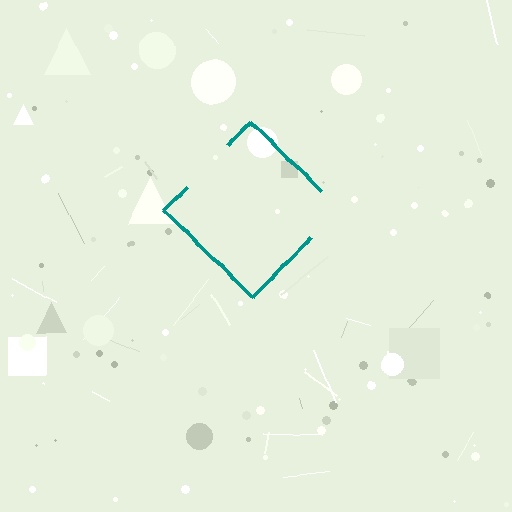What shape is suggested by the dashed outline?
The dashed outline suggests a diamond.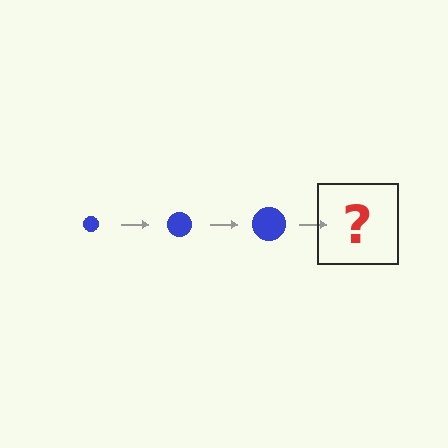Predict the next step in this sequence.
The next step is a blue circle, larger than the previous one.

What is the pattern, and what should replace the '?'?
The pattern is that the circle gets progressively larger each step. The '?' should be a blue circle, larger than the previous one.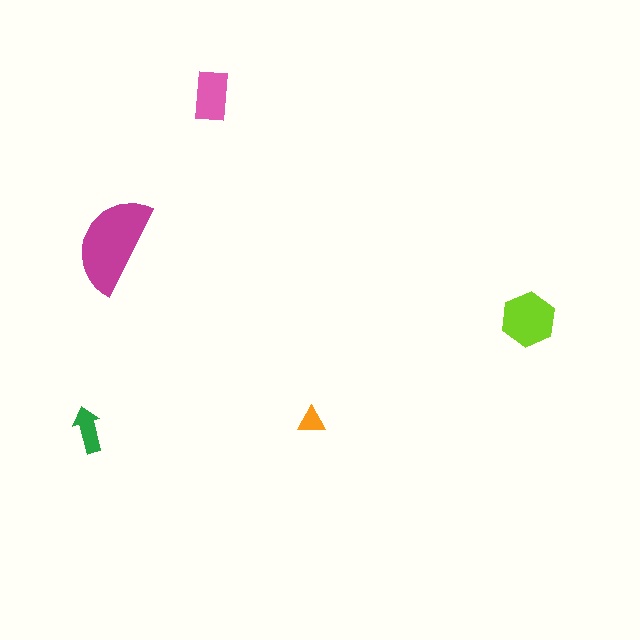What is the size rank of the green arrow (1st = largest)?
4th.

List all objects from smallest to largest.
The orange triangle, the green arrow, the pink rectangle, the lime hexagon, the magenta semicircle.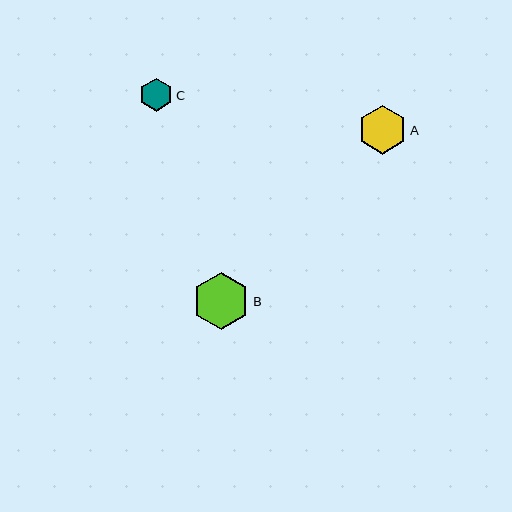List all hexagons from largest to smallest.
From largest to smallest: B, A, C.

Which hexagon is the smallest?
Hexagon C is the smallest with a size of approximately 33 pixels.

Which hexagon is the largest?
Hexagon B is the largest with a size of approximately 57 pixels.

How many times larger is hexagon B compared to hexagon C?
Hexagon B is approximately 1.7 times the size of hexagon C.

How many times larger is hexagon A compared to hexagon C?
Hexagon A is approximately 1.5 times the size of hexagon C.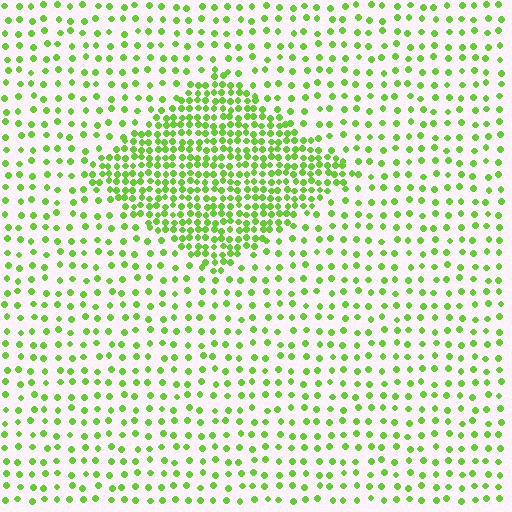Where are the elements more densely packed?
The elements are more densely packed inside the diamond boundary.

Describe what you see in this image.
The image contains small lime elements arranged at two different densities. A diamond-shaped region is visible where the elements are more densely packed than the surrounding area.